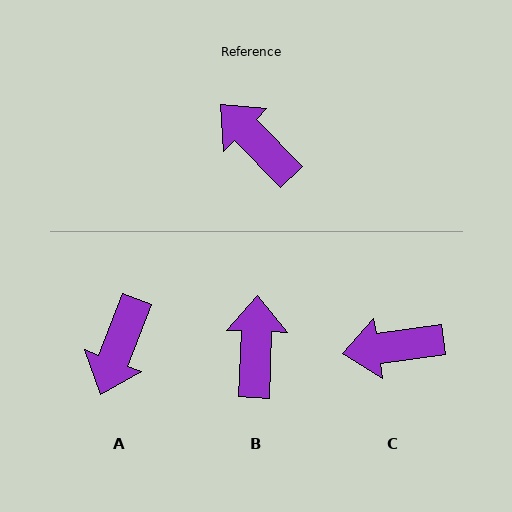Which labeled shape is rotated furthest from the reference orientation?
A, about 114 degrees away.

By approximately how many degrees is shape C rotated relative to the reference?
Approximately 53 degrees counter-clockwise.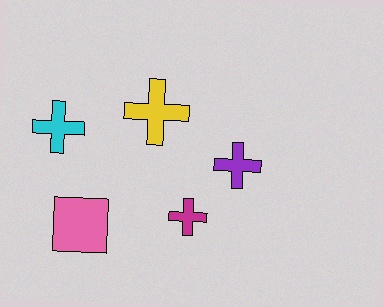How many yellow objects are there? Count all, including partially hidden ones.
There is 1 yellow object.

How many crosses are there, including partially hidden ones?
There are 4 crosses.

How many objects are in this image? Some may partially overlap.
There are 5 objects.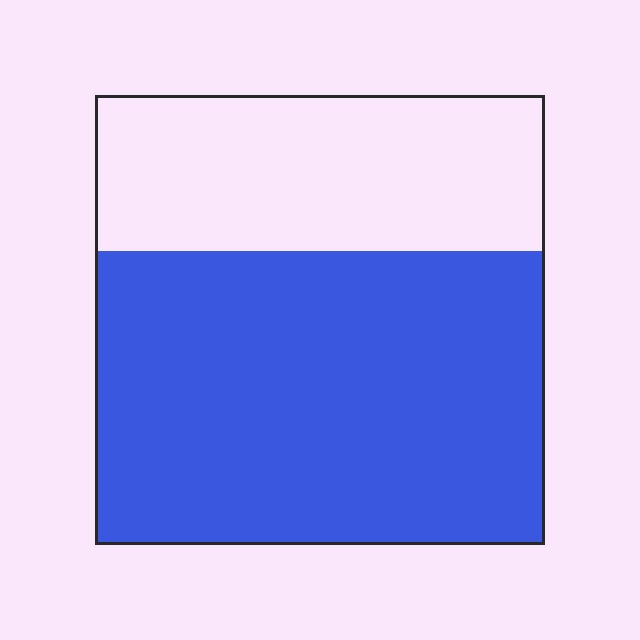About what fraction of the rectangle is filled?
About two thirds (2/3).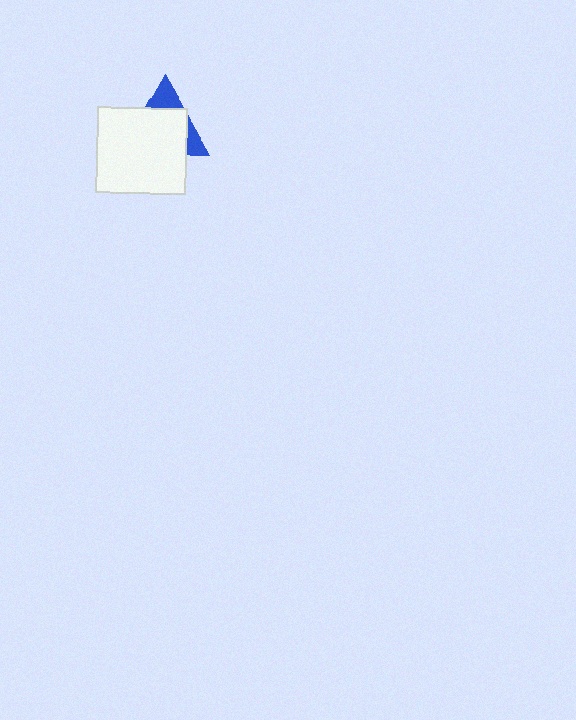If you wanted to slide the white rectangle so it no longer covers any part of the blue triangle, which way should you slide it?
Slide it down — that is the most direct way to separate the two shapes.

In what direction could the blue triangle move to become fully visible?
The blue triangle could move up. That would shift it out from behind the white rectangle entirely.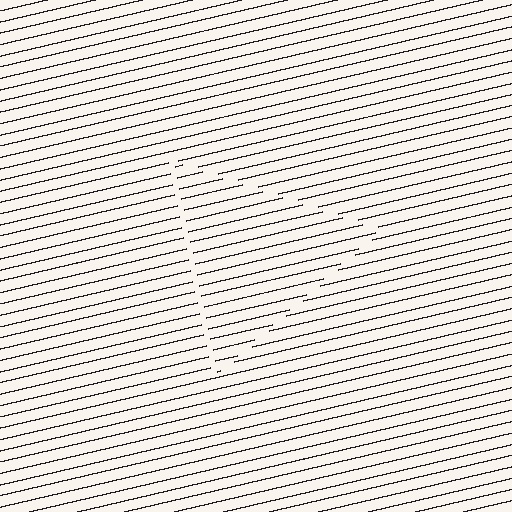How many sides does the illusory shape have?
3 sides — the line-ends trace a triangle.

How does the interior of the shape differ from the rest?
The interior of the shape contains the same grating, shifted by half a period — the contour is defined by the phase discontinuity where line-ends from the inner and outer gratings abut.